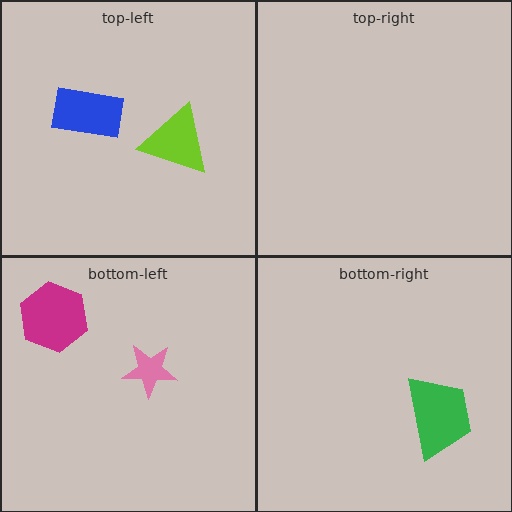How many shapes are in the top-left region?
2.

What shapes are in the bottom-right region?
The green trapezoid.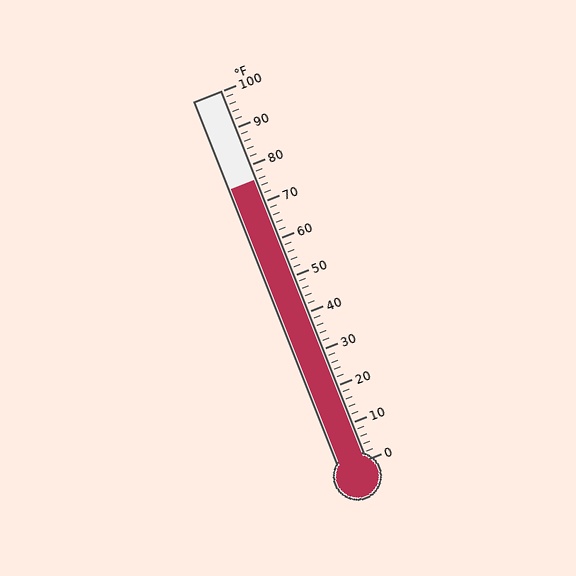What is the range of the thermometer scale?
The thermometer scale ranges from 0°F to 100°F.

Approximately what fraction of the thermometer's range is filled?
The thermometer is filled to approximately 75% of its range.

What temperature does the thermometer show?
The thermometer shows approximately 76°F.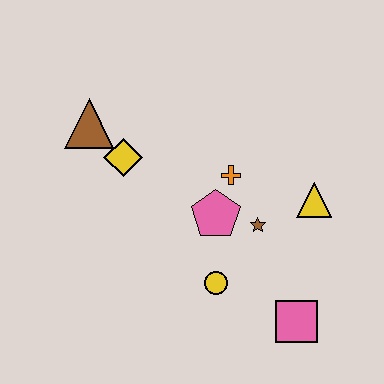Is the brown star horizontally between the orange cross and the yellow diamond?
No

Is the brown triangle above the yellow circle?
Yes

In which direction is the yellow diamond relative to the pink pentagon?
The yellow diamond is to the left of the pink pentagon.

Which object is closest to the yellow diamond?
The brown triangle is closest to the yellow diamond.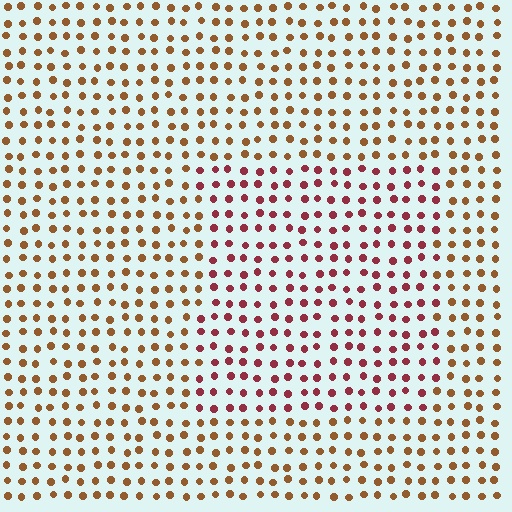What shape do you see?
I see a rectangle.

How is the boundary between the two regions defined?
The boundary is defined purely by a slight shift in hue (about 40 degrees). Spacing, size, and orientation are identical on both sides.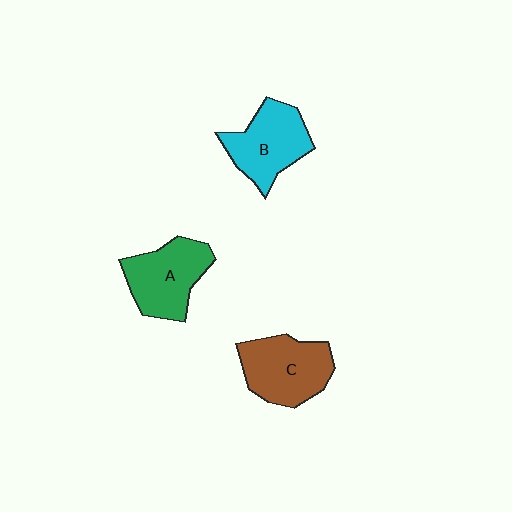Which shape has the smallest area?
Shape B (cyan).